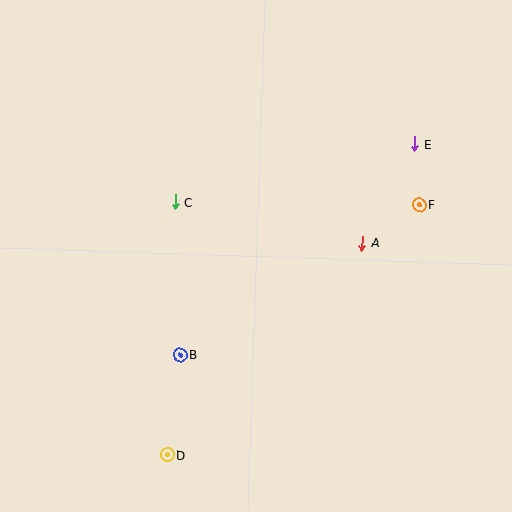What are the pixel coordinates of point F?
Point F is at (419, 205).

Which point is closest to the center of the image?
Point C at (175, 202) is closest to the center.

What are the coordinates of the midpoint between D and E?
The midpoint between D and E is at (291, 300).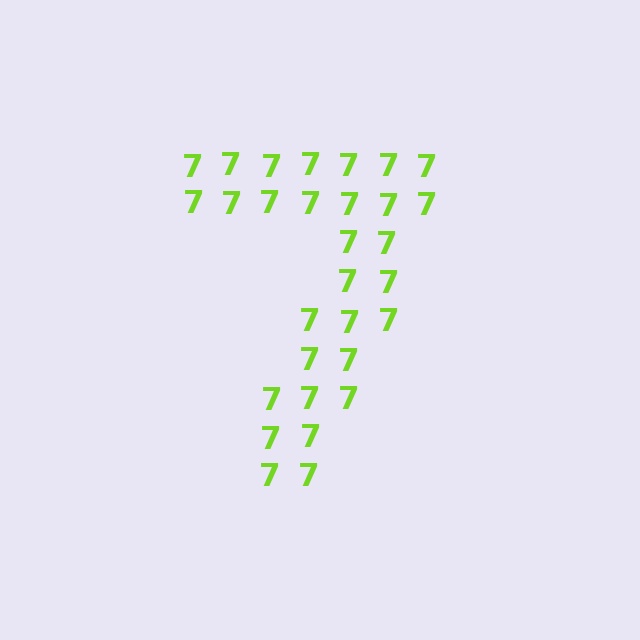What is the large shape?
The large shape is the digit 7.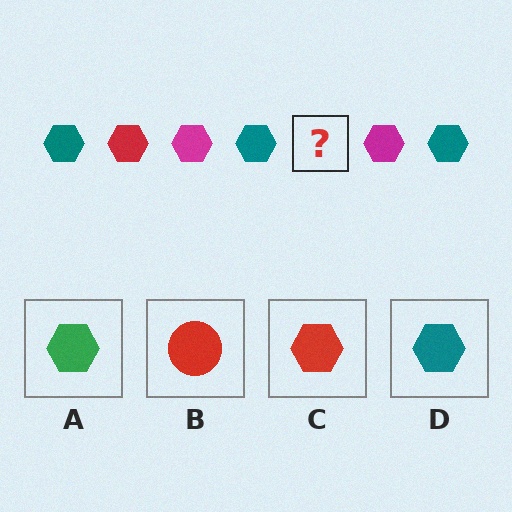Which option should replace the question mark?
Option C.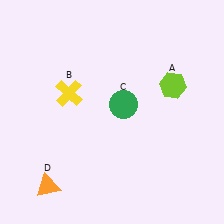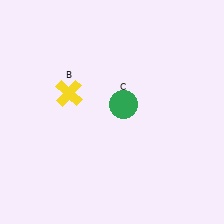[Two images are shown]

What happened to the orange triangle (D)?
The orange triangle (D) was removed in Image 2. It was in the bottom-left area of Image 1.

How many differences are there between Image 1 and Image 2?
There are 2 differences between the two images.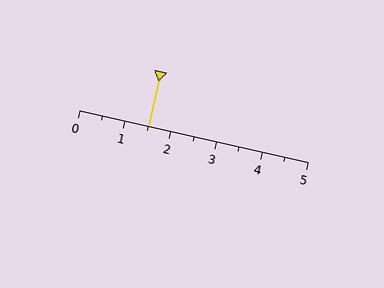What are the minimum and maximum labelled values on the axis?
The axis runs from 0 to 5.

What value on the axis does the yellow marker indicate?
The marker indicates approximately 1.5.